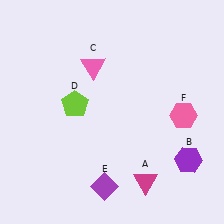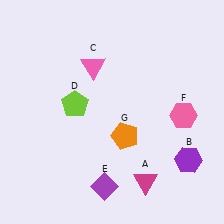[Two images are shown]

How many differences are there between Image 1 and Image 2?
There is 1 difference between the two images.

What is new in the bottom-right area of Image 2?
An orange pentagon (G) was added in the bottom-right area of Image 2.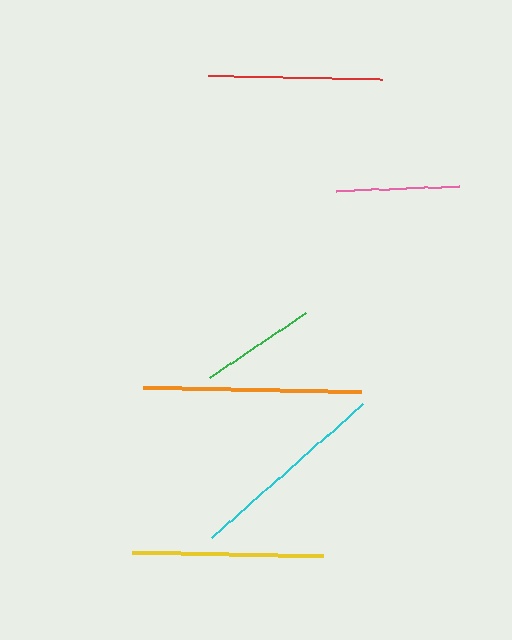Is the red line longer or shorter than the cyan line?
The cyan line is longer than the red line.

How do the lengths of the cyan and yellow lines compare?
The cyan and yellow lines are approximately the same length.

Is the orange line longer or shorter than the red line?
The orange line is longer than the red line.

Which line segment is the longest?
The orange line is the longest at approximately 219 pixels.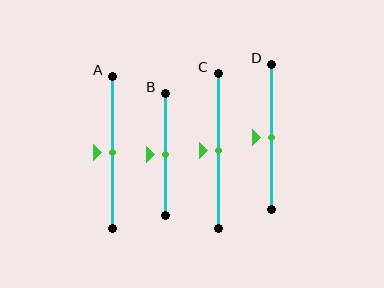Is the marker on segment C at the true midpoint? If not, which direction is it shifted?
Yes, the marker on segment C is at the true midpoint.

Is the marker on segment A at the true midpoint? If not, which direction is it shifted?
Yes, the marker on segment A is at the true midpoint.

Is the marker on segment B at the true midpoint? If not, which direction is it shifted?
Yes, the marker on segment B is at the true midpoint.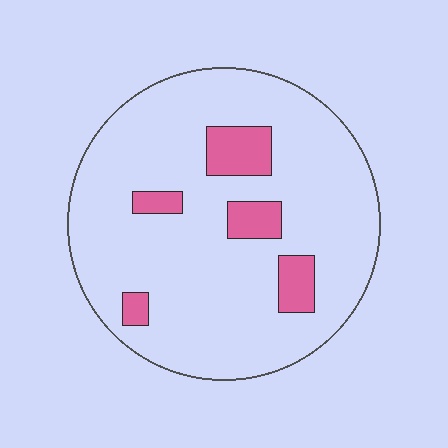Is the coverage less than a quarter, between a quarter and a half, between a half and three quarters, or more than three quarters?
Less than a quarter.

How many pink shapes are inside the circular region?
5.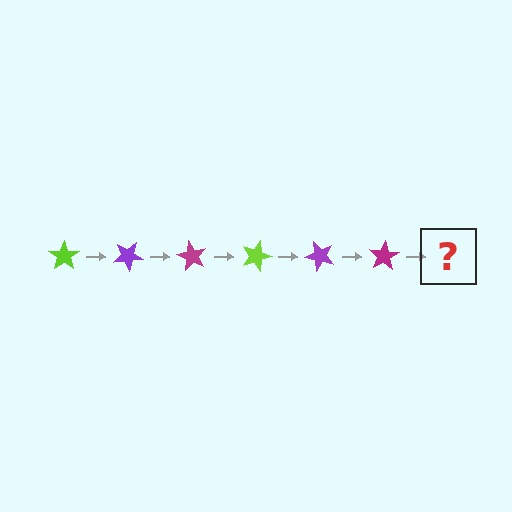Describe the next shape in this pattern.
It should be a lime star, rotated 180 degrees from the start.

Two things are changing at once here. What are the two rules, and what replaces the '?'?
The two rules are that it rotates 30 degrees each step and the color cycles through lime, purple, and magenta. The '?' should be a lime star, rotated 180 degrees from the start.